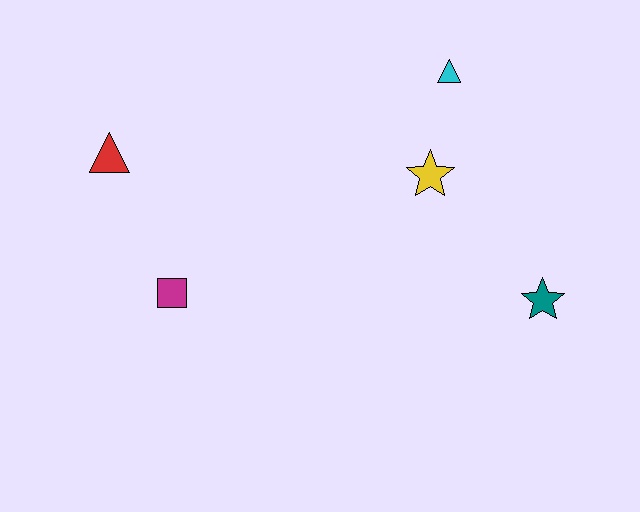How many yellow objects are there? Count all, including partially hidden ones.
There is 1 yellow object.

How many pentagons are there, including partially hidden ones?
There are no pentagons.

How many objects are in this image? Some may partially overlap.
There are 5 objects.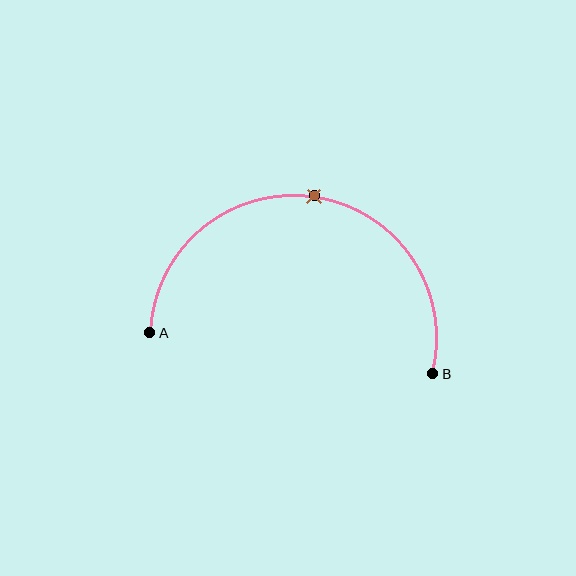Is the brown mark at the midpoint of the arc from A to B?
Yes. The brown mark lies on the arc at equal arc-length from both A and B — it is the arc midpoint.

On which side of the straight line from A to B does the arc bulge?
The arc bulges above the straight line connecting A and B.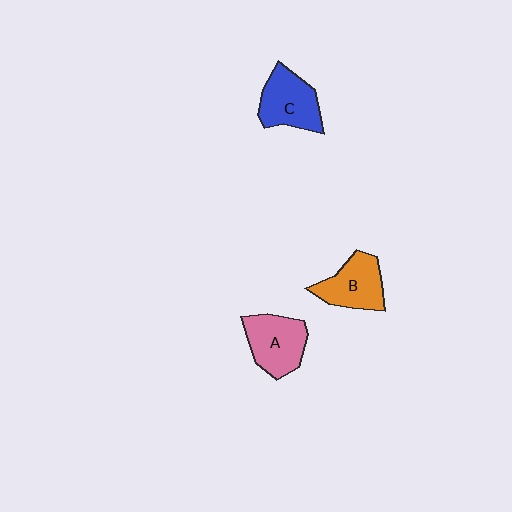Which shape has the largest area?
Shape A (pink).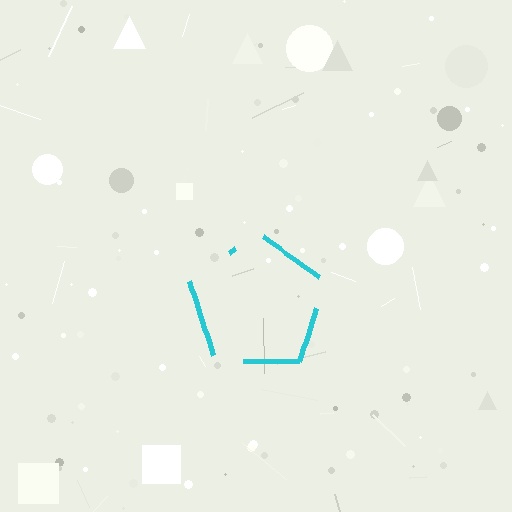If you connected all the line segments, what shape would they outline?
They would outline a pentagon.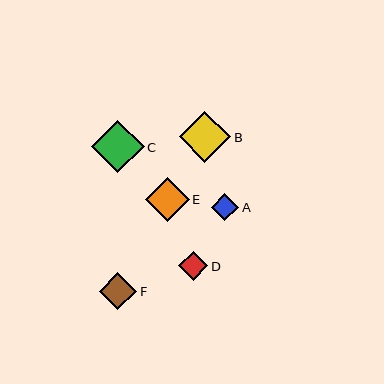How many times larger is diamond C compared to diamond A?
Diamond C is approximately 1.9 times the size of diamond A.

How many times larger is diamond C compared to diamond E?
Diamond C is approximately 1.2 times the size of diamond E.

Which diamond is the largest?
Diamond C is the largest with a size of approximately 52 pixels.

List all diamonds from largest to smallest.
From largest to smallest: C, B, E, F, D, A.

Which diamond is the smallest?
Diamond A is the smallest with a size of approximately 27 pixels.